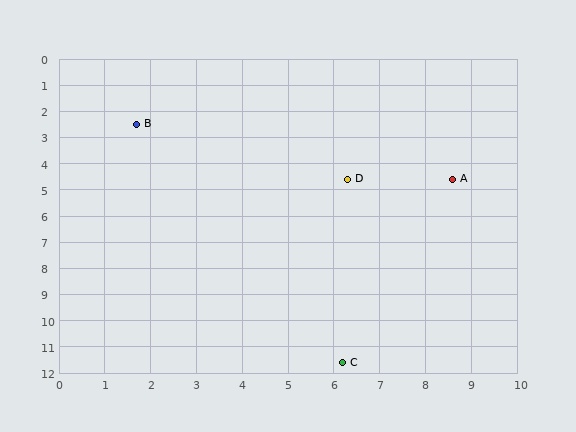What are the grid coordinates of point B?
Point B is at approximately (1.7, 2.5).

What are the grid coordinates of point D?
Point D is at approximately (6.3, 4.6).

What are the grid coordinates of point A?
Point A is at approximately (8.6, 4.6).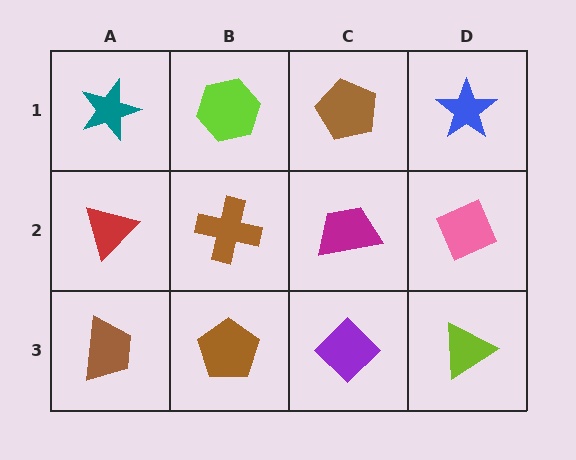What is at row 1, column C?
A brown pentagon.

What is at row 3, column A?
A brown trapezoid.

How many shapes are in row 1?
4 shapes.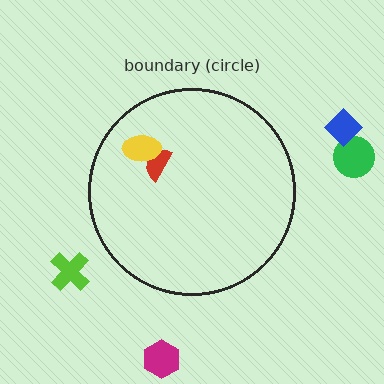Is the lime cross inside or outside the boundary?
Outside.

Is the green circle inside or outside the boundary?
Outside.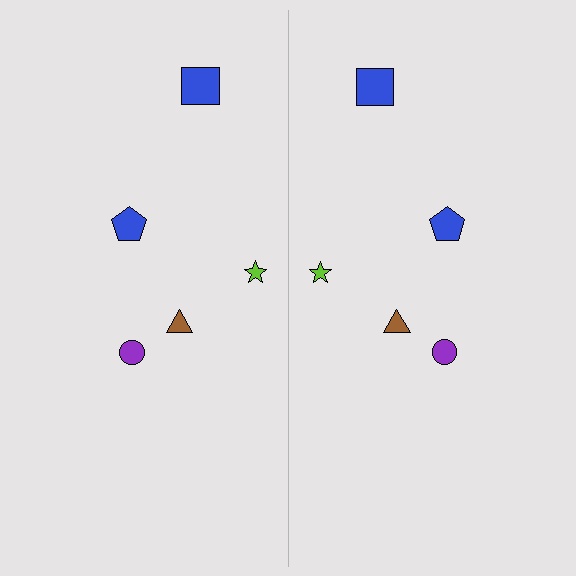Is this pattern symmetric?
Yes, this pattern has bilateral (reflection) symmetry.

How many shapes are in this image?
There are 10 shapes in this image.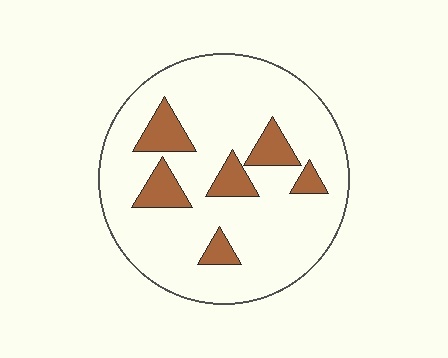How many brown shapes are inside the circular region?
6.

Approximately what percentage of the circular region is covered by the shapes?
Approximately 15%.